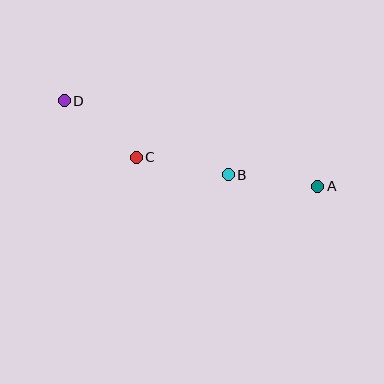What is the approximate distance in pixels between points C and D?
The distance between C and D is approximately 91 pixels.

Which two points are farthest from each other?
Points A and D are farthest from each other.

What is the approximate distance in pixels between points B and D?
The distance between B and D is approximately 179 pixels.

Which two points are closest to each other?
Points A and B are closest to each other.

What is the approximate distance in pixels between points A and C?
The distance between A and C is approximately 184 pixels.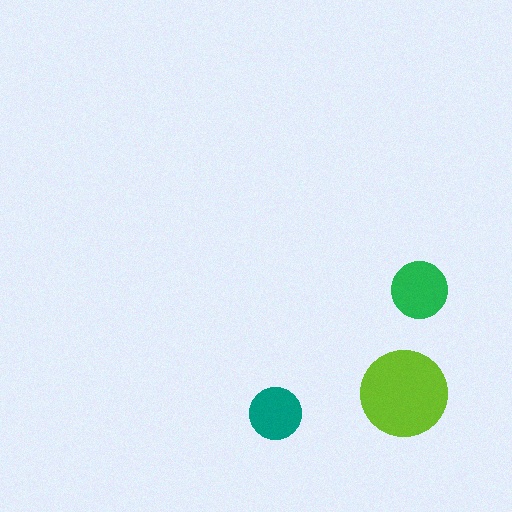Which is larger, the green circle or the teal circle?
The green one.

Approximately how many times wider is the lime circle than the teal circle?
About 1.5 times wider.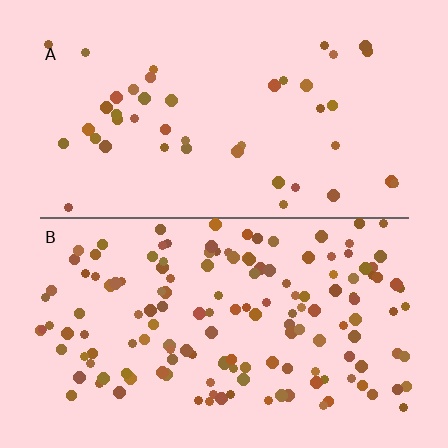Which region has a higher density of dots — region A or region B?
B (the bottom).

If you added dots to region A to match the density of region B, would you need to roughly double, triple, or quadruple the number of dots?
Approximately triple.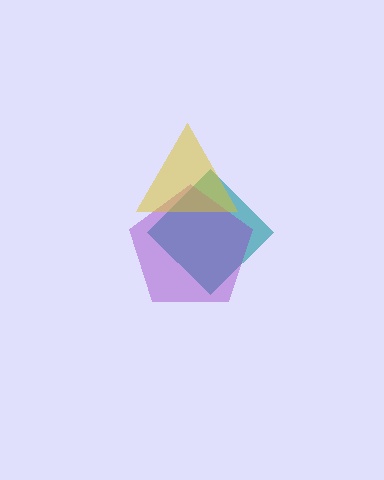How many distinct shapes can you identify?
There are 3 distinct shapes: a teal diamond, a purple pentagon, a yellow triangle.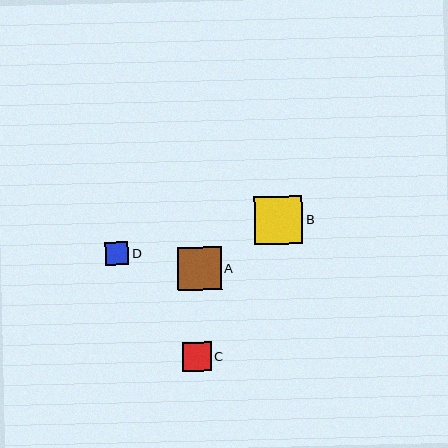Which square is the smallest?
Square D is the smallest with a size of approximately 23 pixels.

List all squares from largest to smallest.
From largest to smallest: B, A, C, D.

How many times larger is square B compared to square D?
Square B is approximately 2.1 times the size of square D.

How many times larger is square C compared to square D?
Square C is approximately 1.3 times the size of square D.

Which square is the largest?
Square B is the largest with a size of approximately 49 pixels.